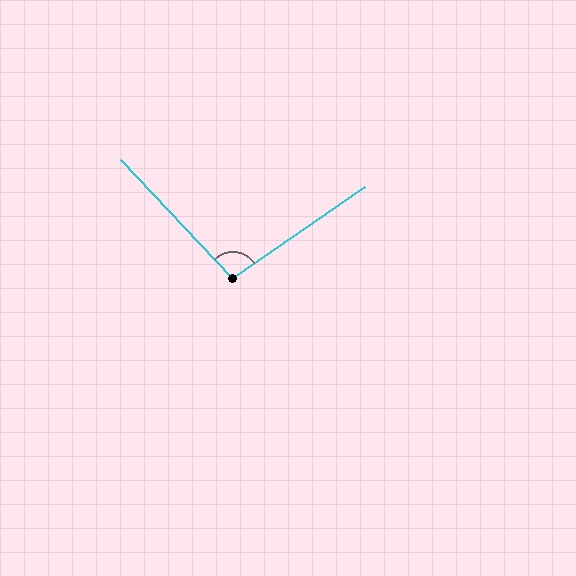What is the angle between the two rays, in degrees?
Approximately 99 degrees.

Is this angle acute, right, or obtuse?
It is obtuse.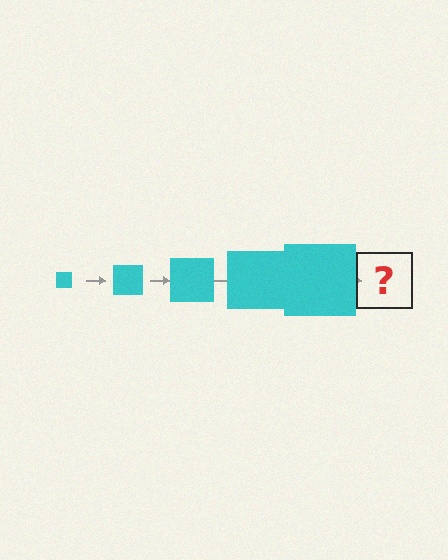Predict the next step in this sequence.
The next step is a cyan square, larger than the previous one.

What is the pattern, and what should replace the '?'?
The pattern is that the square gets progressively larger each step. The '?' should be a cyan square, larger than the previous one.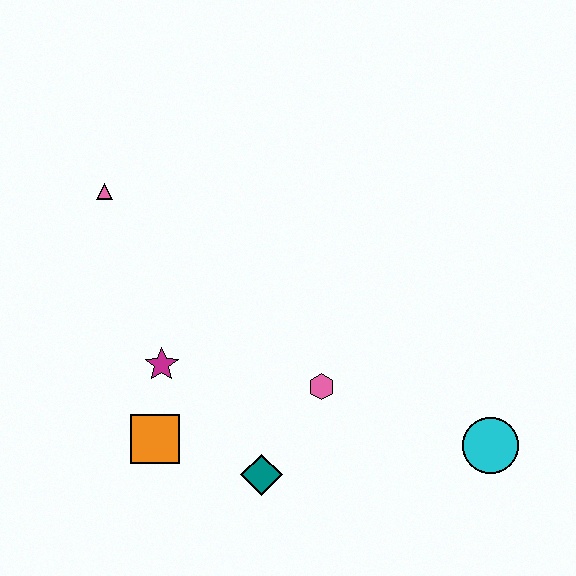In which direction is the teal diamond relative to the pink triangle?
The teal diamond is below the pink triangle.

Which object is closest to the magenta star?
The orange square is closest to the magenta star.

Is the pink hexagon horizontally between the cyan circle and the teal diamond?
Yes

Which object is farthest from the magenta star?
The cyan circle is farthest from the magenta star.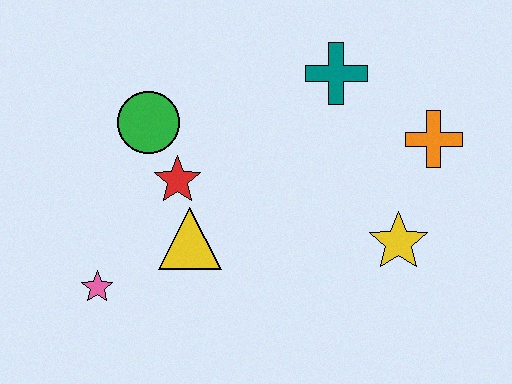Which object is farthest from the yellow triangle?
The orange cross is farthest from the yellow triangle.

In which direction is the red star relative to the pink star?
The red star is above the pink star.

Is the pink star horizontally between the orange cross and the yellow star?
No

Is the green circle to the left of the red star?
Yes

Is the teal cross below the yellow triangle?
No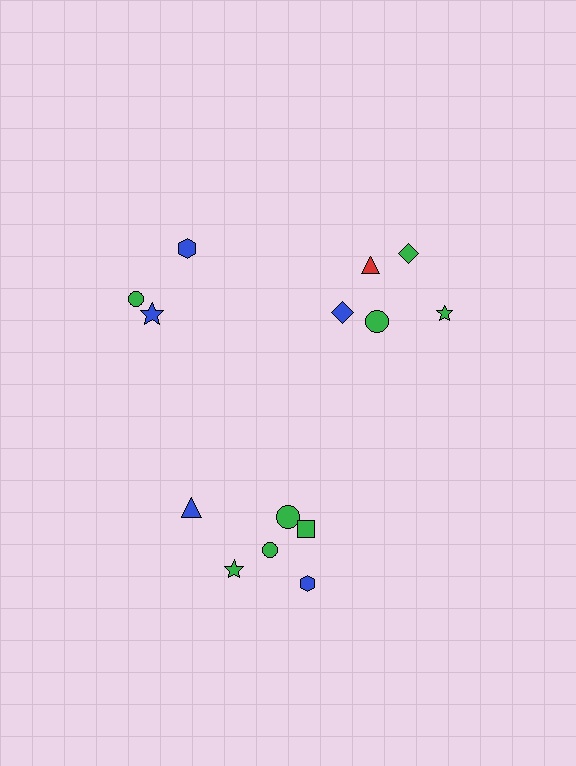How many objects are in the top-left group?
There are 3 objects.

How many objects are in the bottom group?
There are 6 objects.